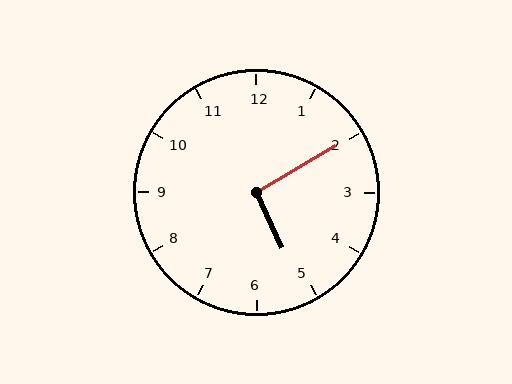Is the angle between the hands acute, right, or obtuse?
It is right.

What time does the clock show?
5:10.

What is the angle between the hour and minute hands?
Approximately 95 degrees.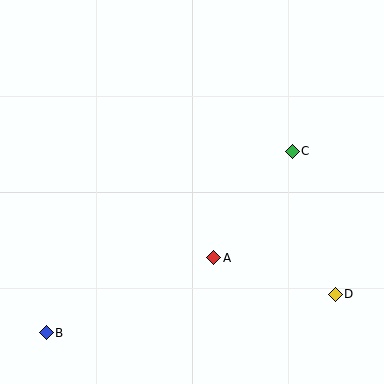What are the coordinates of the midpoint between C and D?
The midpoint between C and D is at (314, 223).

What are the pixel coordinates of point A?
Point A is at (214, 258).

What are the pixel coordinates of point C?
Point C is at (292, 151).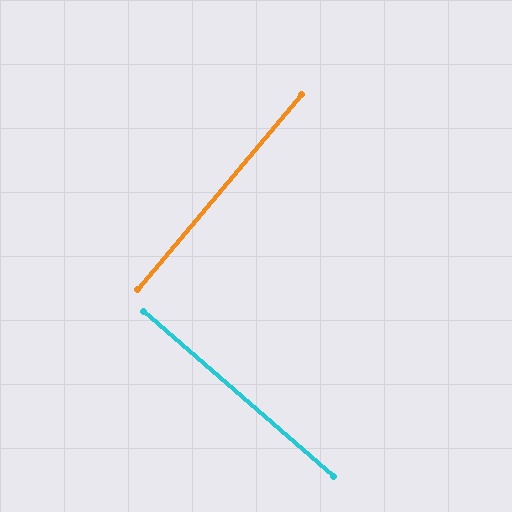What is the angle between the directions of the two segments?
Approximately 89 degrees.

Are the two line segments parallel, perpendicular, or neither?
Perpendicular — they meet at approximately 89°.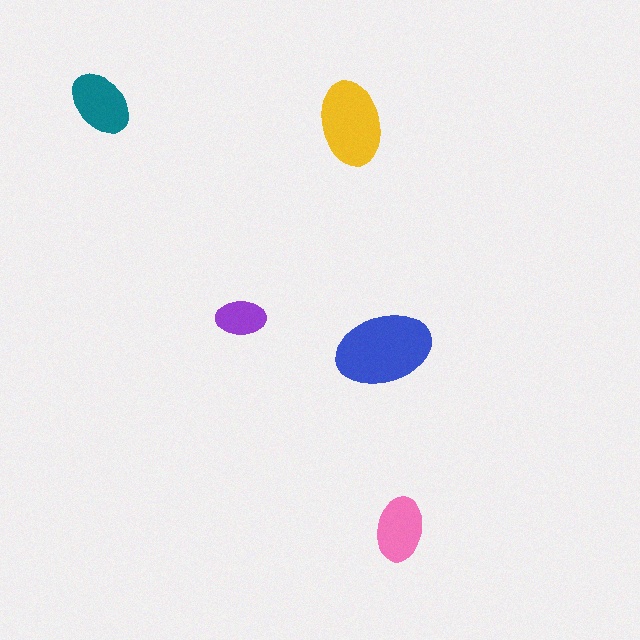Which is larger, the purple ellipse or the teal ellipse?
The teal one.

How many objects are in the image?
There are 5 objects in the image.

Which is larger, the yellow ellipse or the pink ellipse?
The yellow one.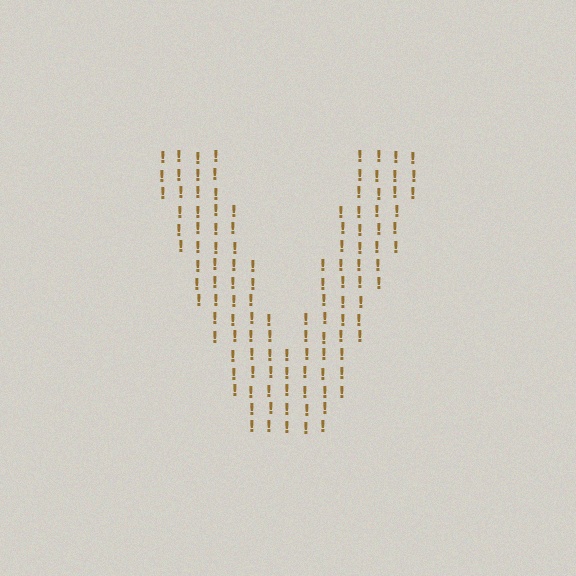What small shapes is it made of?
It is made of small exclamation marks.